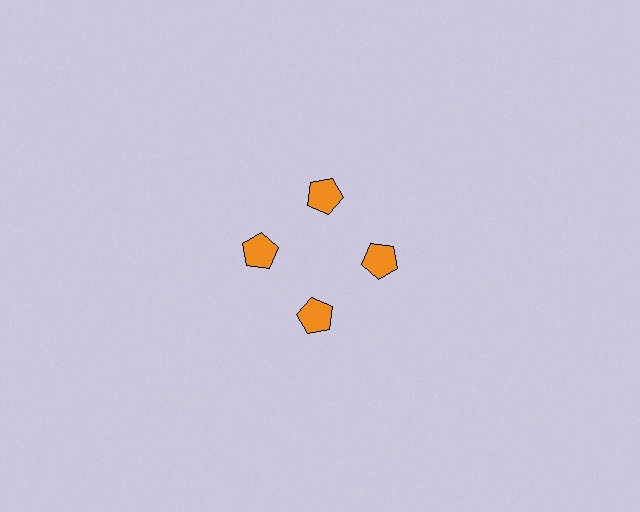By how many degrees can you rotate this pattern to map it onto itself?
The pattern maps onto itself every 90 degrees of rotation.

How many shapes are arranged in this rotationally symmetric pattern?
There are 4 shapes, arranged in 4 groups of 1.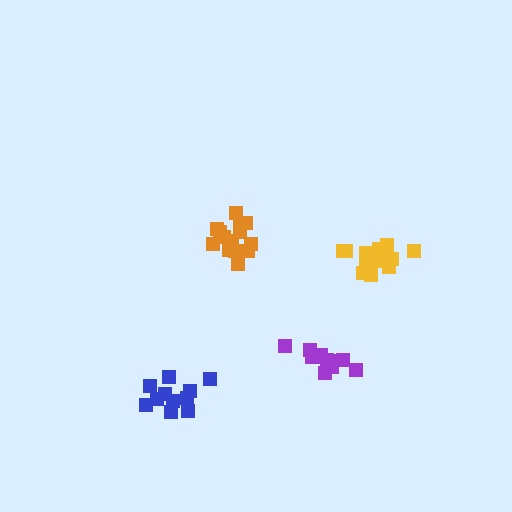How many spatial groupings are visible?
There are 4 spatial groupings.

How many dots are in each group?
Group 1: 14 dots, Group 2: 13 dots, Group 3: 11 dots, Group 4: 11 dots (49 total).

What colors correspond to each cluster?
The clusters are colored: orange, yellow, blue, purple.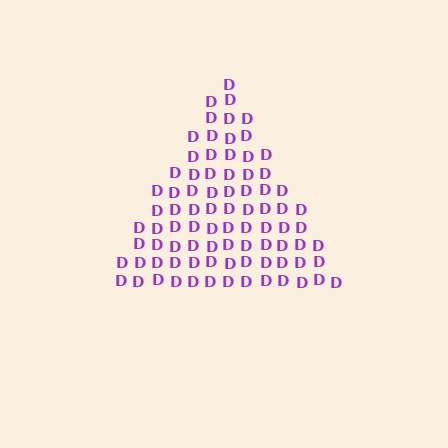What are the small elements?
The small elements are letter D's.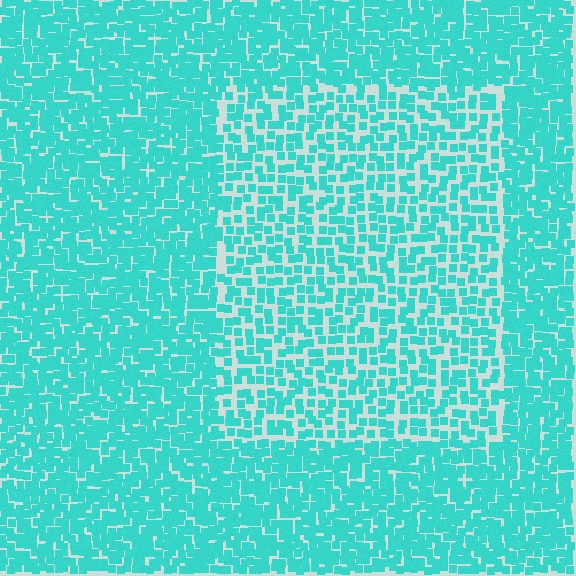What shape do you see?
I see a rectangle.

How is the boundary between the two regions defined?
The boundary is defined by a change in element density (approximately 1.7x ratio). All elements are the same color, size, and shape.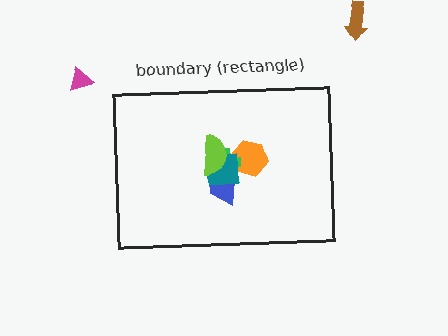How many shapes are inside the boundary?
5 inside, 2 outside.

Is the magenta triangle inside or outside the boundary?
Outside.